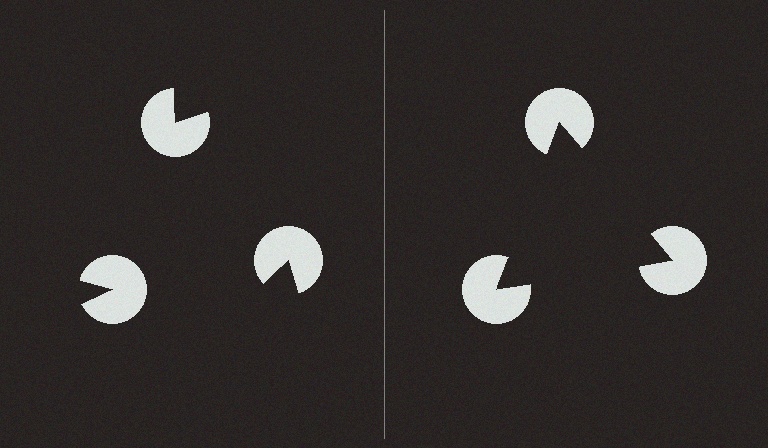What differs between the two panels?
The pac-man discs are positioned identically on both sides; only the wedge orientations differ. On the right they align to a triangle; on the left they are misaligned.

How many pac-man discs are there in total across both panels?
6 — 3 on each side.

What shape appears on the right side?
An illusory triangle.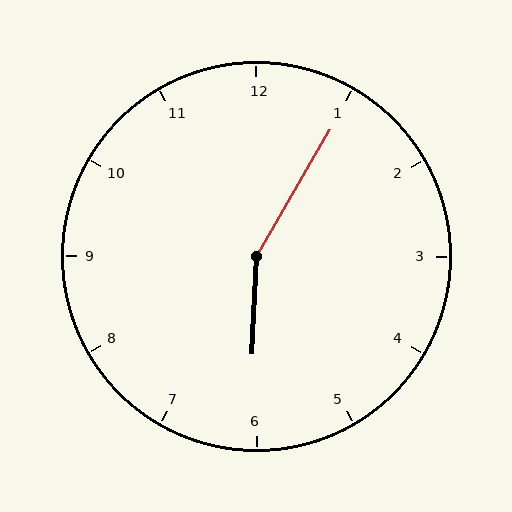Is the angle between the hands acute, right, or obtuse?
It is obtuse.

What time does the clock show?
6:05.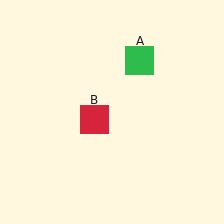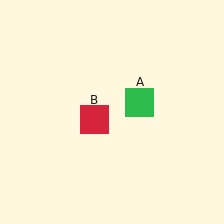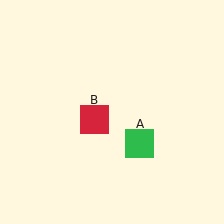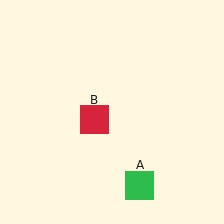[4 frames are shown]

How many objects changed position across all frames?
1 object changed position: green square (object A).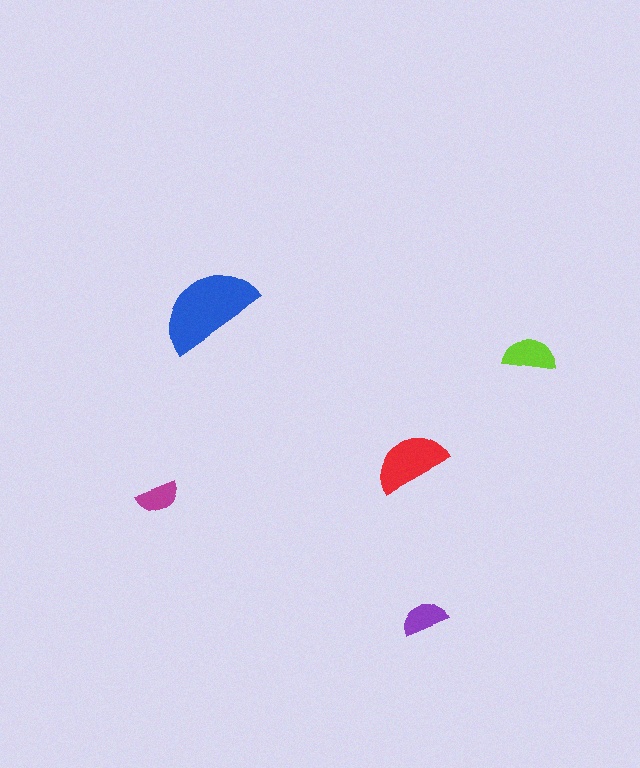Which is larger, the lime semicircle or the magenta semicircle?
The lime one.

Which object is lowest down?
The purple semicircle is bottommost.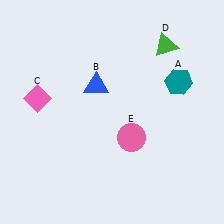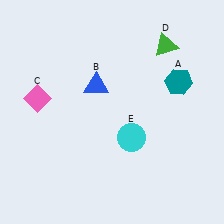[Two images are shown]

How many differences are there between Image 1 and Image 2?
There is 1 difference between the two images.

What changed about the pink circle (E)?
In Image 1, E is pink. In Image 2, it changed to cyan.